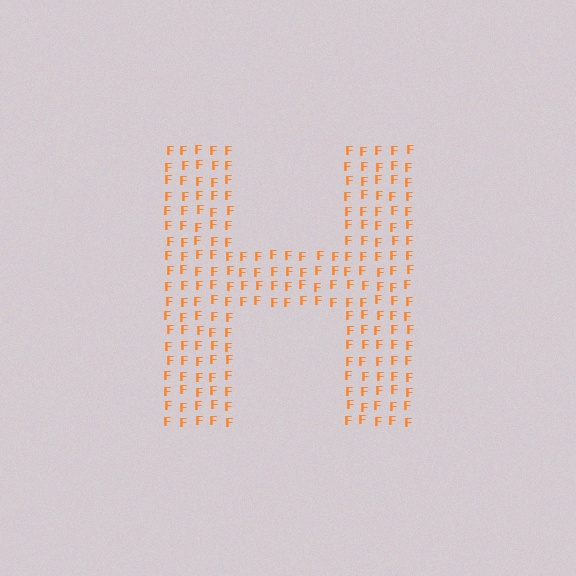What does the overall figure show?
The overall figure shows the letter H.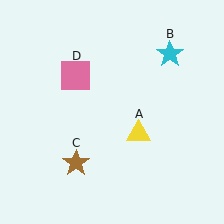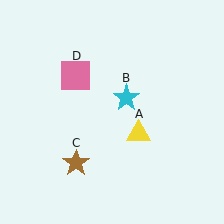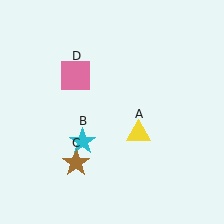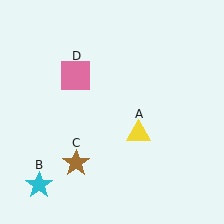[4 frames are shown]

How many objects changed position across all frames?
1 object changed position: cyan star (object B).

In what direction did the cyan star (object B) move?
The cyan star (object B) moved down and to the left.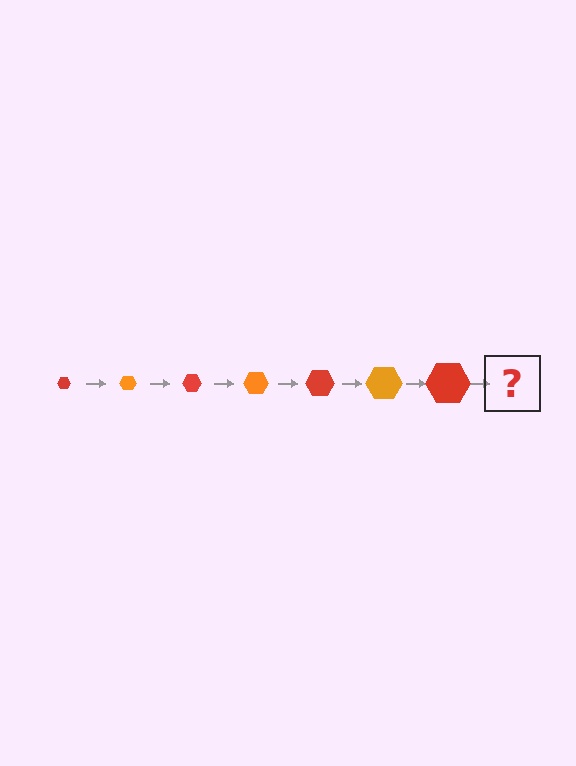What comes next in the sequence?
The next element should be an orange hexagon, larger than the previous one.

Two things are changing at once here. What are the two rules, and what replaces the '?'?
The two rules are that the hexagon grows larger each step and the color cycles through red and orange. The '?' should be an orange hexagon, larger than the previous one.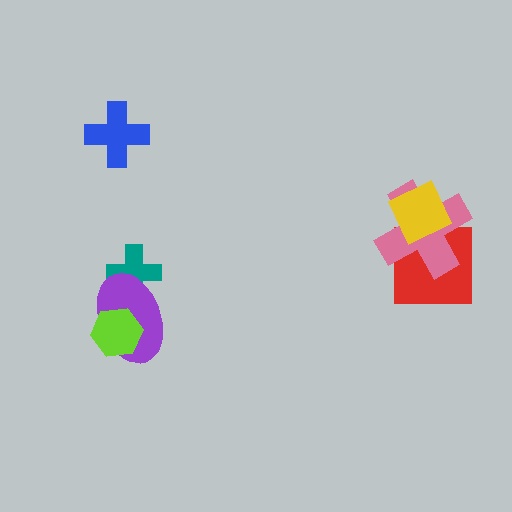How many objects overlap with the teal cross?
1 object overlaps with the teal cross.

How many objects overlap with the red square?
2 objects overlap with the red square.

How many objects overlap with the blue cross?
0 objects overlap with the blue cross.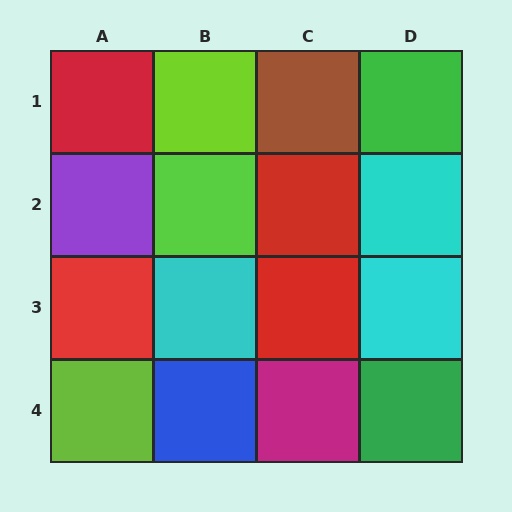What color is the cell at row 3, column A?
Red.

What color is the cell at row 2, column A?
Purple.